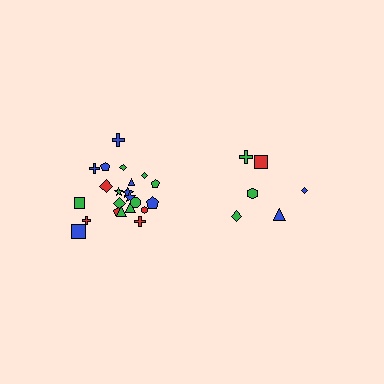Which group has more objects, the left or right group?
The left group.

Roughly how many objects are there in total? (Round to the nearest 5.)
Roughly 30 objects in total.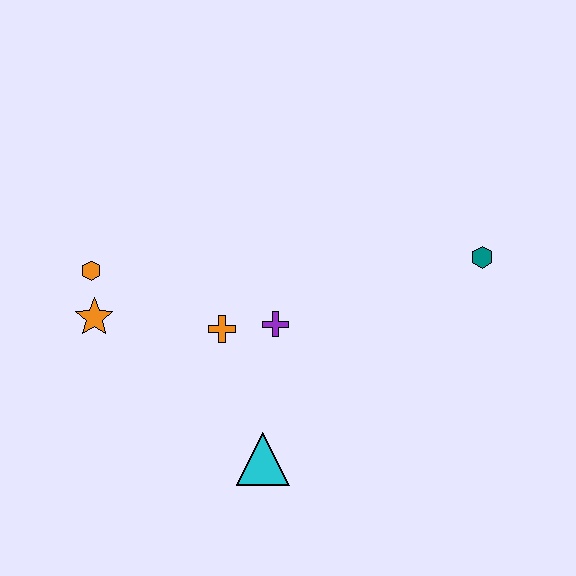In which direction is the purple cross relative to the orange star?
The purple cross is to the right of the orange star.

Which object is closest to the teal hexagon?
The purple cross is closest to the teal hexagon.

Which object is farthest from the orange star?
The teal hexagon is farthest from the orange star.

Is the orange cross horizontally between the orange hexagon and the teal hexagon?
Yes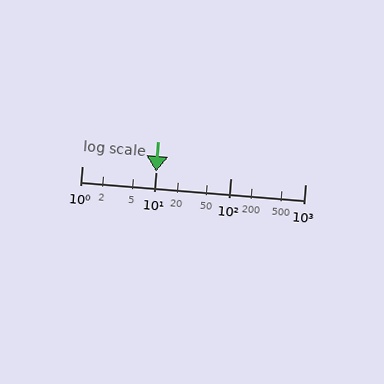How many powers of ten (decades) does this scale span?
The scale spans 3 decades, from 1 to 1000.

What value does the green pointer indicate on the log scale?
The pointer indicates approximately 10.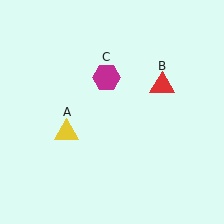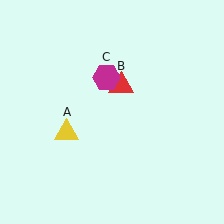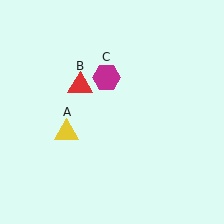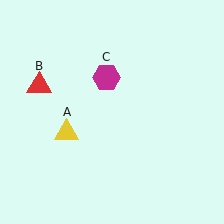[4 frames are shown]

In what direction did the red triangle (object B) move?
The red triangle (object B) moved left.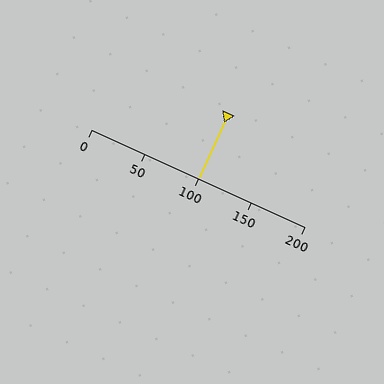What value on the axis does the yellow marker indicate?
The marker indicates approximately 100.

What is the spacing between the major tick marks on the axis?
The major ticks are spaced 50 apart.